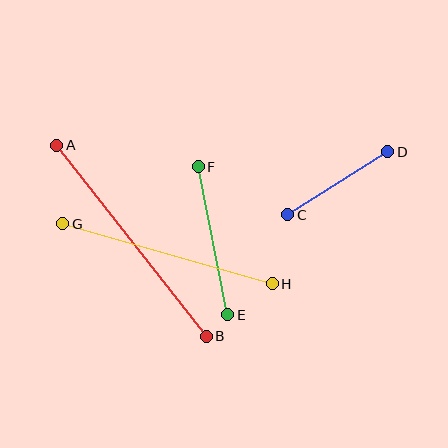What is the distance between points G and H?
The distance is approximately 218 pixels.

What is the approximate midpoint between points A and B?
The midpoint is at approximately (132, 241) pixels.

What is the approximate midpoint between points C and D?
The midpoint is at approximately (338, 183) pixels.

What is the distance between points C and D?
The distance is approximately 118 pixels.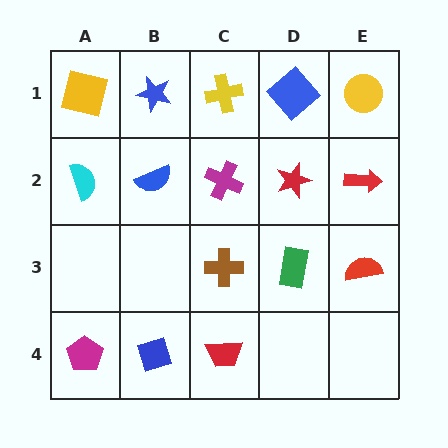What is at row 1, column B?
A blue star.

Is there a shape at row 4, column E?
No, that cell is empty.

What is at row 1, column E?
A yellow circle.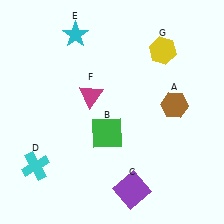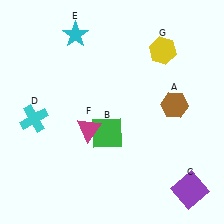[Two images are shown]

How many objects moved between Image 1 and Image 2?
3 objects moved between the two images.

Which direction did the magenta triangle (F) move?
The magenta triangle (F) moved down.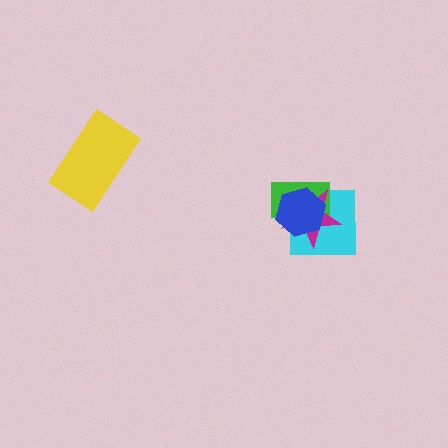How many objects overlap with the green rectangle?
3 objects overlap with the green rectangle.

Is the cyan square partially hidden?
Yes, it is partially covered by another shape.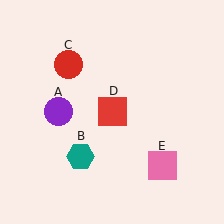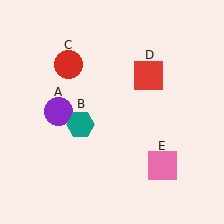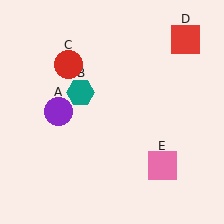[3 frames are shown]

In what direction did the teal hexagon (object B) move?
The teal hexagon (object B) moved up.